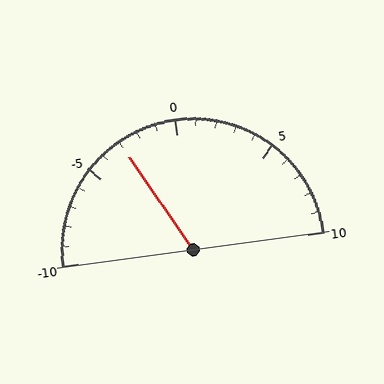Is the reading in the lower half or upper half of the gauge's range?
The reading is in the lower half of the range (-10 to 10).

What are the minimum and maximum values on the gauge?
The gauge ranges from -10 to 10.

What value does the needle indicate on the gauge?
The needle indicates approximately -3.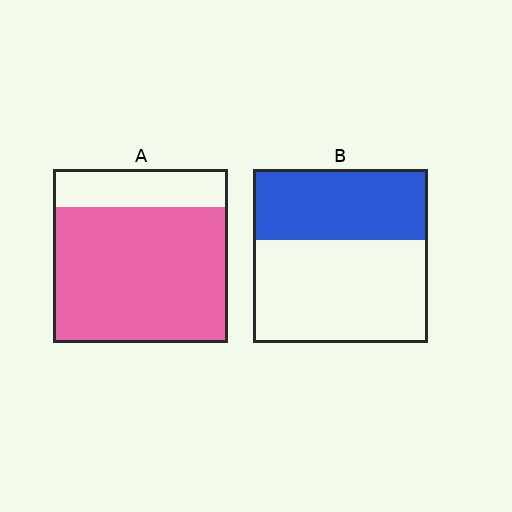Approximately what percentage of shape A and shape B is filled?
A is approximately 80% and B is approximately 40%.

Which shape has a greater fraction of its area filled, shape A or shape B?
Shape A.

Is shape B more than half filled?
No.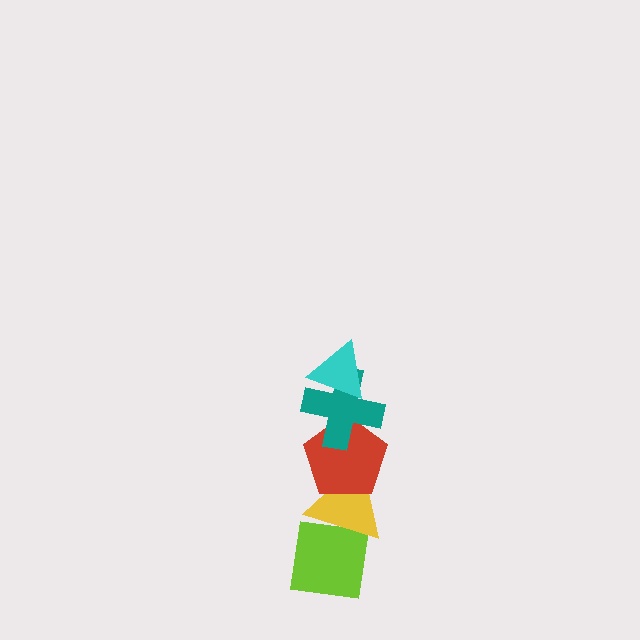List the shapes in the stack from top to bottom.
From top to bottom: the cyan triangle, the teal cross, the red pentagon, the yellow triangle, the lime square.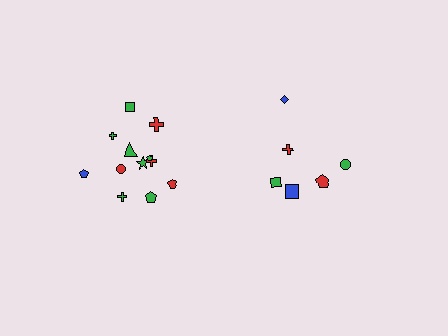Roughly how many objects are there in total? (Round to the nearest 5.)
Roughly 20 objects in total.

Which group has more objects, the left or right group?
The left group.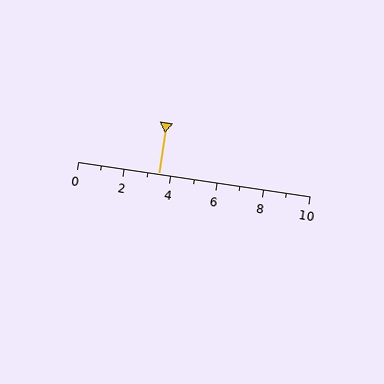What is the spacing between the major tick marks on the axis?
The major ticks are spaced 2 apart.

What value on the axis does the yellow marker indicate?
The marker indicates approximately 3.5.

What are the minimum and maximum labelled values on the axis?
The axis runs from 0 to 10.